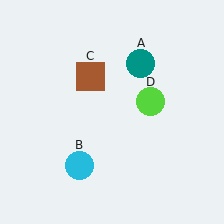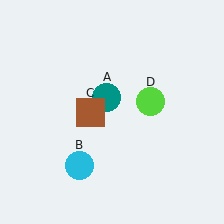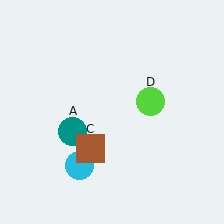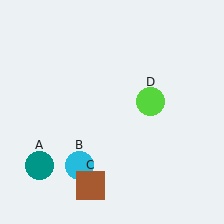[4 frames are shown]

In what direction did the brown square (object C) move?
The brown square (object C) moved down.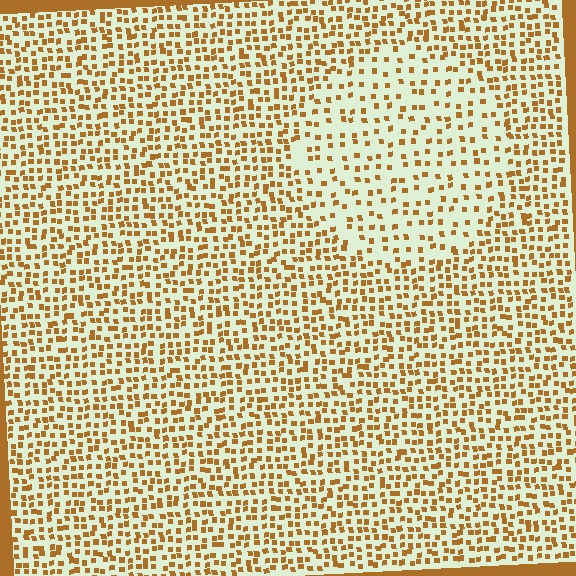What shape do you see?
I see a circle.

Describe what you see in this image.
The image contains small brown elements arranged at two different densities. A circle-shaped region is visible where the elements are less densely packed than the surrounding area.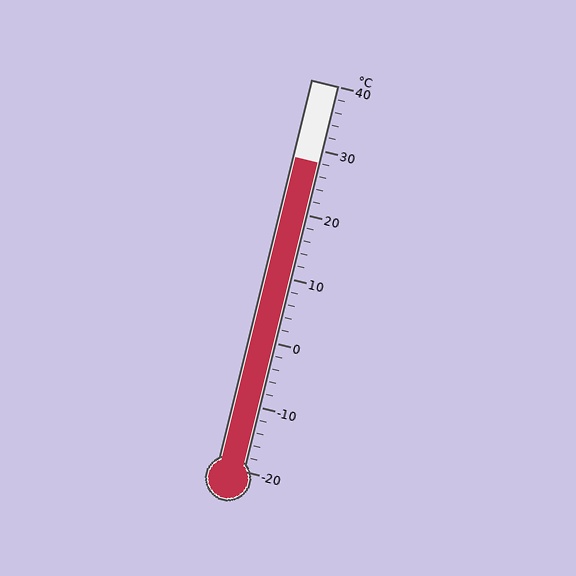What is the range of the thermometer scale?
The thermometer scale ranges from -20°C to 40°C.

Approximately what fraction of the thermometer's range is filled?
The thermometer is filled to approximately 80% of its range.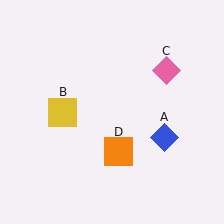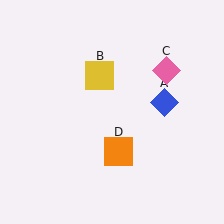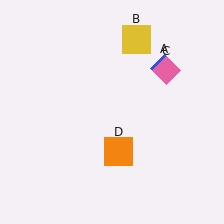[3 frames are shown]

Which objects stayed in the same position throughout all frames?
Pink diamond (object C) and orange square (object D) remained stationary.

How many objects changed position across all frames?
2 objects changed position: blue diamond (object A), yellow square (object B).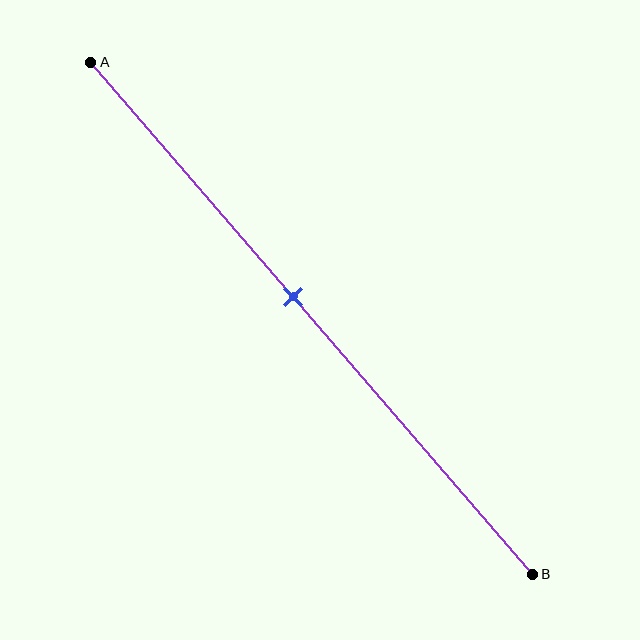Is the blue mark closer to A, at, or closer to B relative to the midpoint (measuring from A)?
The blue mark is closer to point A than the midpoint of segment AB.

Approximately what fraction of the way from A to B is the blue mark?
The blue mark is approximately 45% of the way from A to B.